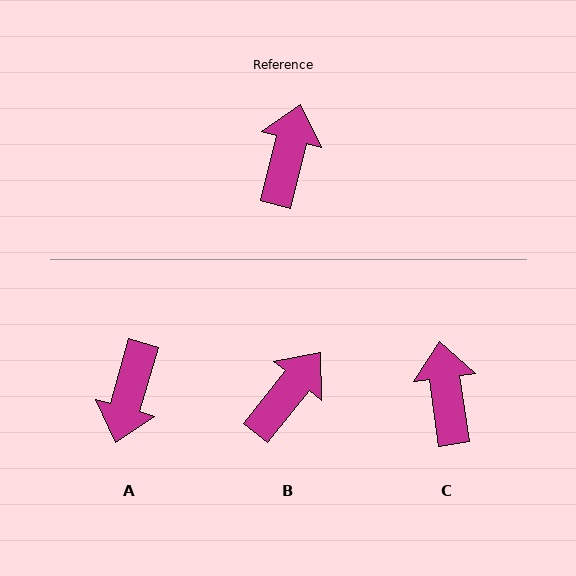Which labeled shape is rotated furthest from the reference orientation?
A, about 178 degrees away.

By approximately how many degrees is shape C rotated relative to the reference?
Approximately 23 degrees counter-clockwise.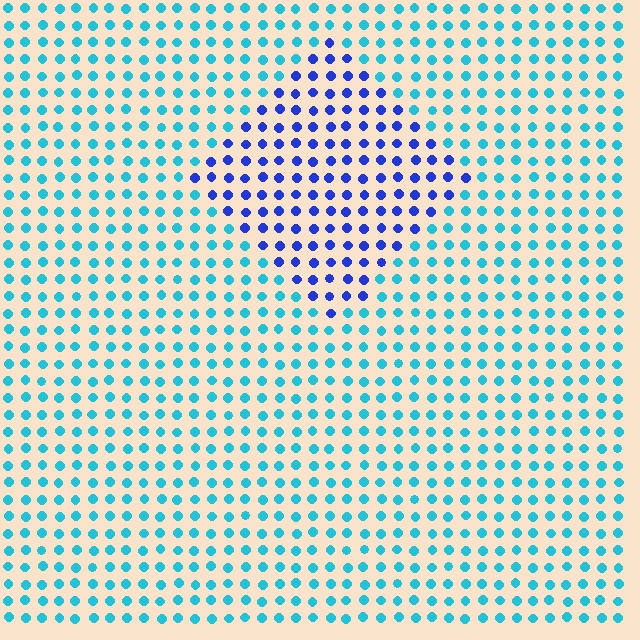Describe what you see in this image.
The image is filled with small cyan elements in a uniform arrangement. A diamond-shaped region is visible where the elements are tinted to a slightly different hue, forming a subtle color boundary.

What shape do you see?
I see a diamond.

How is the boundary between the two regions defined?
The boundary is defined purely by a slight shift in hue (about 46 degrees). Spacing, size, and orientation are identical on both sides.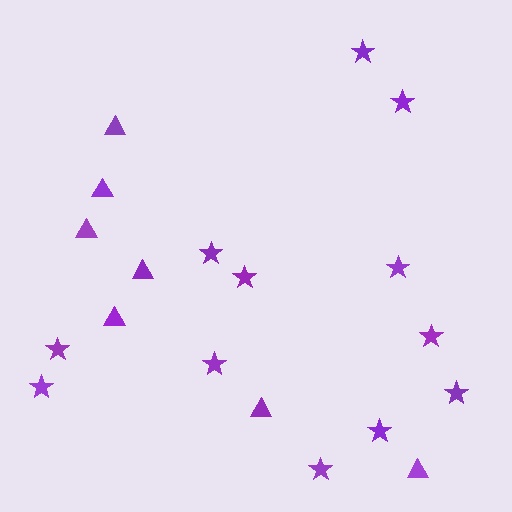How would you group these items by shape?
There are 2 groups: one group of stars (12) and one group of triangles (7).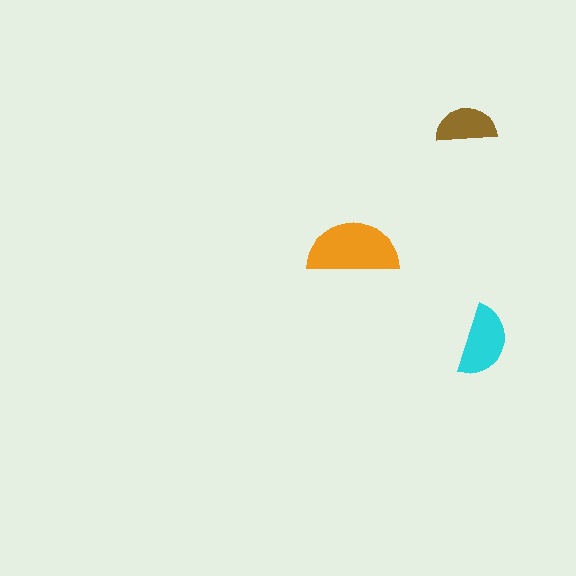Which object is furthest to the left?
The orange semicircle is leftmost.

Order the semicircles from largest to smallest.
the orange one, the cyan one, the brown one.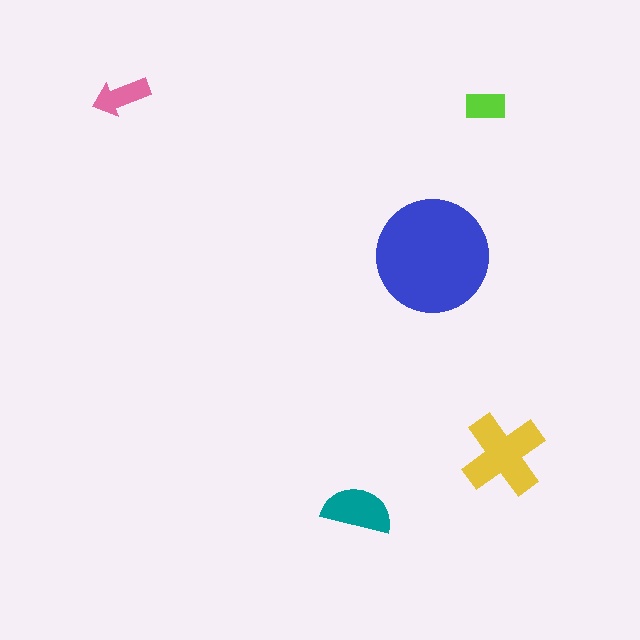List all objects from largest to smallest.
The blue circle, the yellow cross, the teal semicircle, the pink arrow, the lime rectangle.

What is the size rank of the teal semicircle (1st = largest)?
3rd.